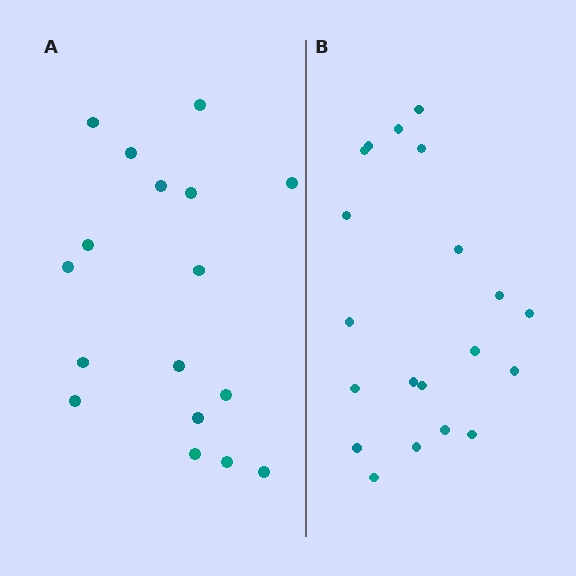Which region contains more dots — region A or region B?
Region B (the right region) has more dots.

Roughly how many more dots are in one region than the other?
Region B has just a few more — roughly 2 or 3 more dots than region A.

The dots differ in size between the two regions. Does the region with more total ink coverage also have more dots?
No. Region A has more total ink coverage because its dots are larger, but region B actually contains more individual dots. Total area can be misleading — the number of items is what matters here.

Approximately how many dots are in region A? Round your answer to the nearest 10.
About 20 dots. (The exact count is 17, which rounds to 20.)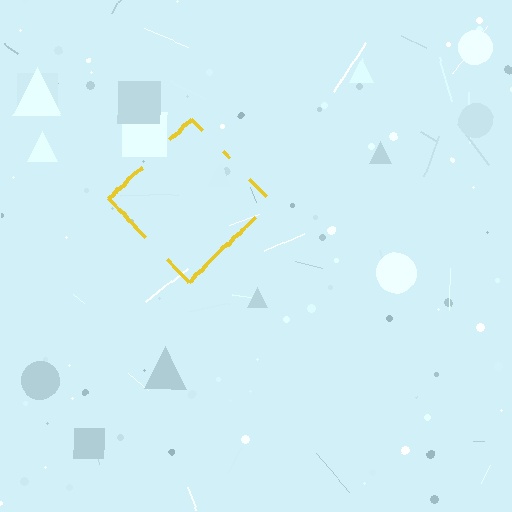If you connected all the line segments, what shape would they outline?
They would outline a diamond.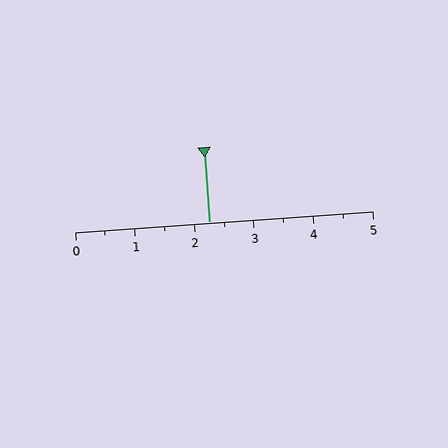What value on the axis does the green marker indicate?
The marker indicates approximately 2.2.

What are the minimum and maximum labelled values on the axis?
The axis runs from 0 to 5.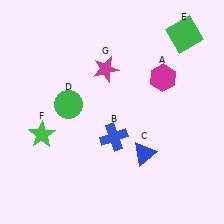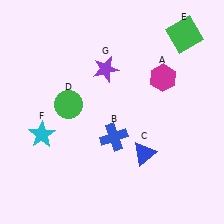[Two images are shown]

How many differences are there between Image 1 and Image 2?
There are 2 differences between the two images.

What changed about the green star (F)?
In Image 1, F is green. In Image 2, it changed to cyan.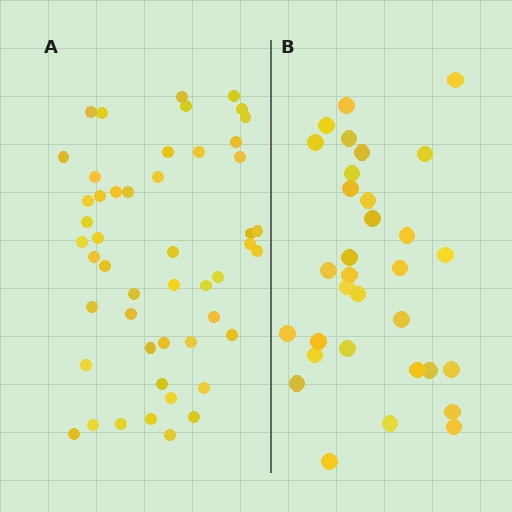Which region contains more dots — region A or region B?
Region A (the left region) has more dots.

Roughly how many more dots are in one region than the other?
Region A has approximately 15 more dots than region B.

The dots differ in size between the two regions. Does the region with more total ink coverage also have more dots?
No. Region B has more total ink coverage because its dots are larger, but region A actually contains more individual dots. Total area can be misleading — the number of items is what matters here.